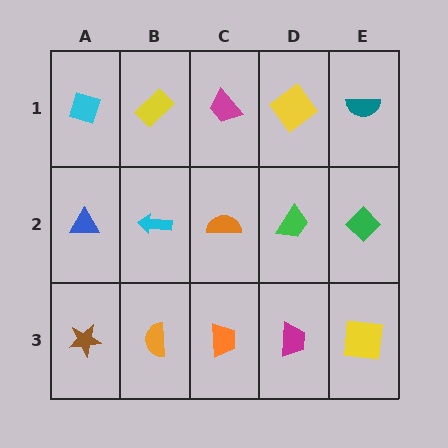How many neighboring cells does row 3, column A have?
2.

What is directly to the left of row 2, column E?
A green trapezoid.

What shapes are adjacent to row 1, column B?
A cyan arrow (row 2, column B), a cyan diamond (row 1, column A), a magenta trapezoid (row 1, column C).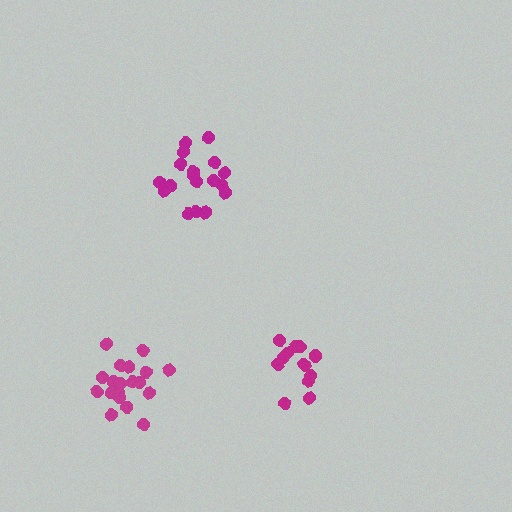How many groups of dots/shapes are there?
There are 3 groups.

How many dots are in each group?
Group 1: 20 dots, Group 2: 18 dots, Group 3: 14 dots (52 total).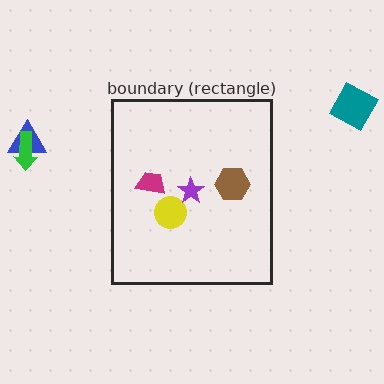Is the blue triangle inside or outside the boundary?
Outside.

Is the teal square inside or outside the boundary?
Outside.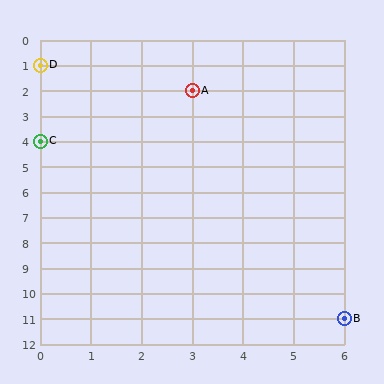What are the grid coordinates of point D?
Point D is at grid coordinates (0, 1).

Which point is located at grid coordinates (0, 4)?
Point C is at (0, 4).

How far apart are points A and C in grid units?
Points A and C are 3 columns and 2 rows apart (about 3.6 grid units diagonally).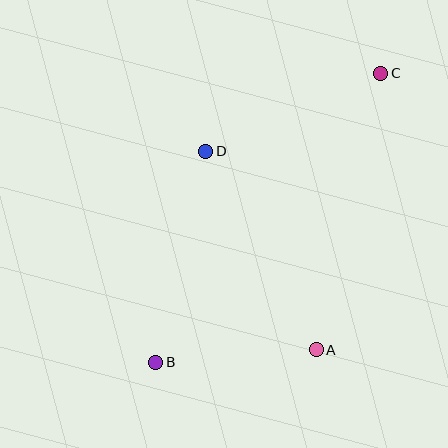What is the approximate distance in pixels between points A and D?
The distance between A and D is approximately 227 pixels.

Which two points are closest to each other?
Points A and B are closest to each other.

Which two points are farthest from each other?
Points B and C are farthest from each other.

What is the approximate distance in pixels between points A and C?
The distance between A and C is approximately 284 pixels.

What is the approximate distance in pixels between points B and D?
The distance between B and D is approximately 217 pixels.